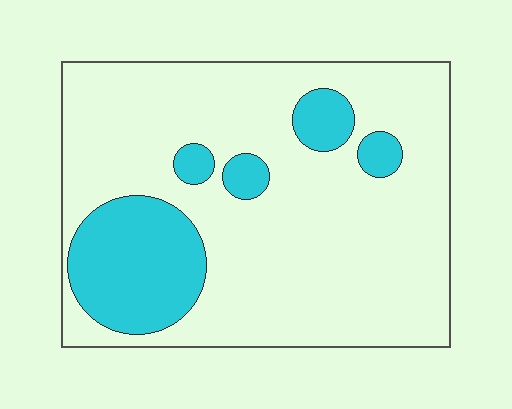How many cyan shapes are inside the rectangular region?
5.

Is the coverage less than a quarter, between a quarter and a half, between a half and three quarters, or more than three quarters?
Less than a quarter.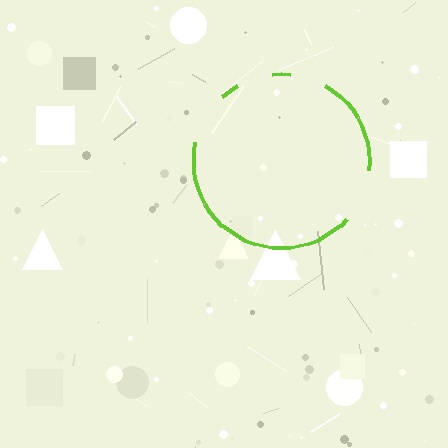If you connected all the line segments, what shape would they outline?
They would outline a circle.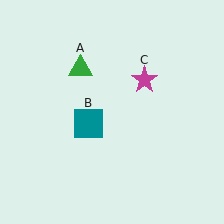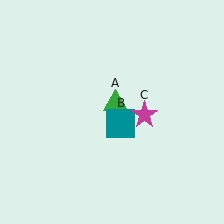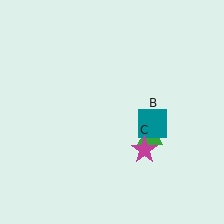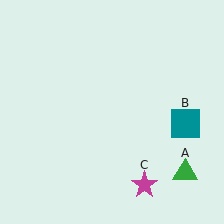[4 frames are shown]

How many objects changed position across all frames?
3 objects changed position: green triangle (object A), teal square (object B), magenta star (object C).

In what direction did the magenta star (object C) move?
The magenta star (object C) moved down.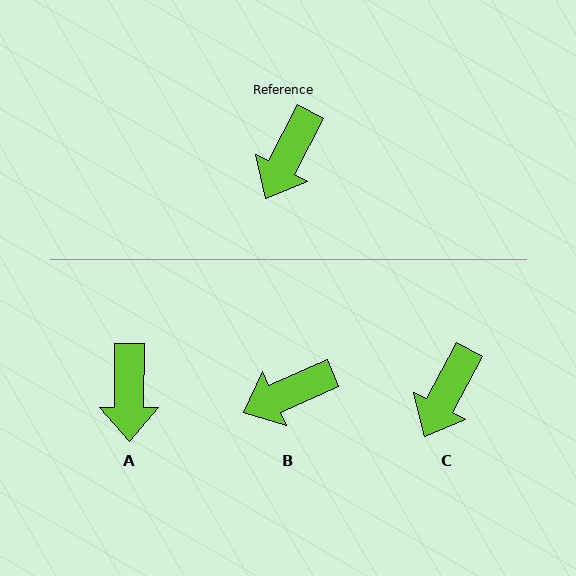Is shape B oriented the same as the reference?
No, it is off by about 39 degrees.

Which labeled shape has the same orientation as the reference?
C.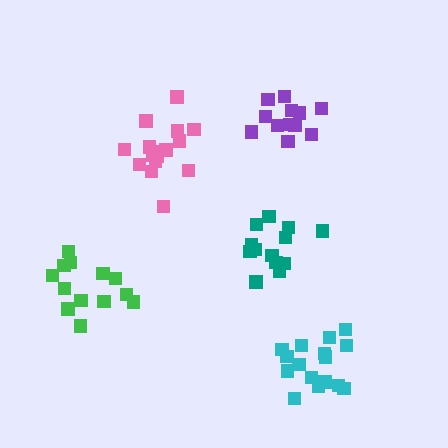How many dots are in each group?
Group 1: 13 dots, Group 2: 18 dots, Group 3: 13 dots, Group 4: 12 dots, Group 5: 16 dots (72 total).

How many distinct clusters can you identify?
There are 5 distinct clusters.